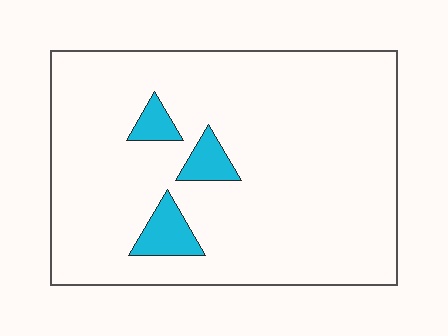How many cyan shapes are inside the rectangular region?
3.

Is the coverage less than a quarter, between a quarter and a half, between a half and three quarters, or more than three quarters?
Less than a quarter.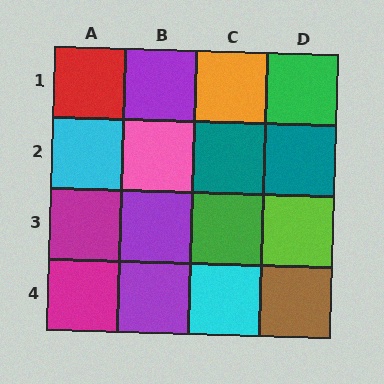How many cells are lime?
1 cell is lime.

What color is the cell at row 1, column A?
Red.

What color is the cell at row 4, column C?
Cyan.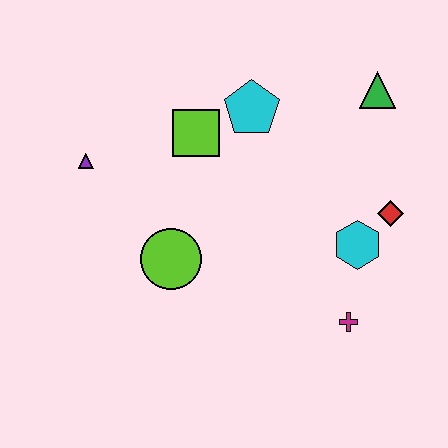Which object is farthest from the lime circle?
The green triangle is farthest from the lime circle.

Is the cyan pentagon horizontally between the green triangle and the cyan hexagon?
No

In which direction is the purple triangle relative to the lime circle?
The purple triangle is above the lime circle.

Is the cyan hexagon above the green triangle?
No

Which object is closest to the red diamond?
The cyan hexagon is closest to the red diamond.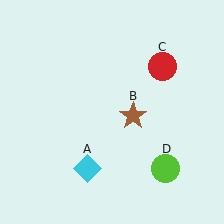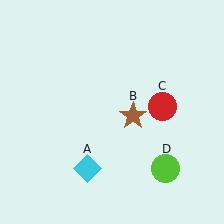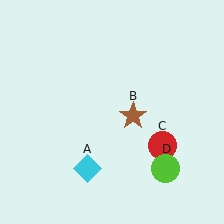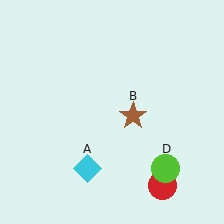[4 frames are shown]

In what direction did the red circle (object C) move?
The red circle (object C) moved down.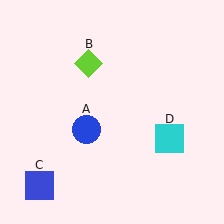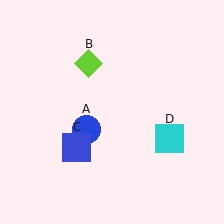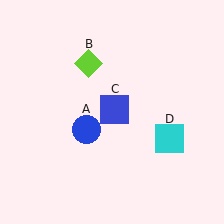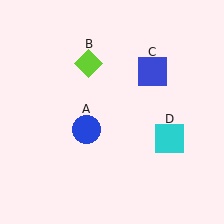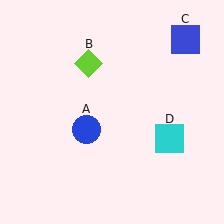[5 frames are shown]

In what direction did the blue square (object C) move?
The blue square (object C) moved up and to the right.